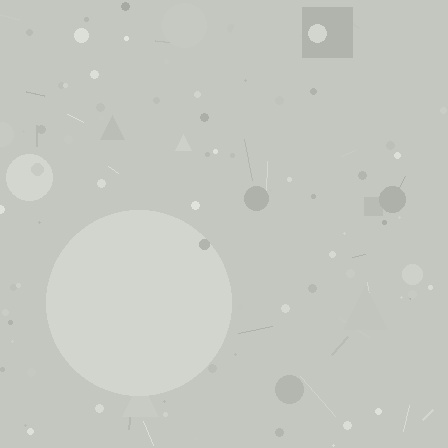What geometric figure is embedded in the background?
A circle is embedded in the background.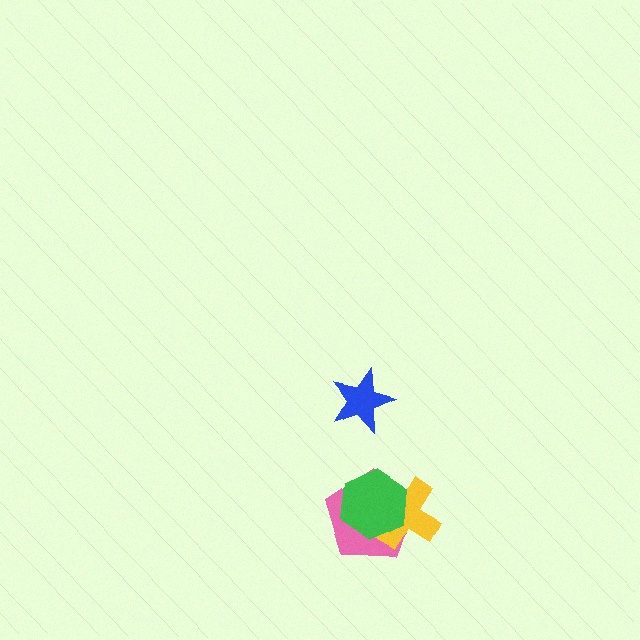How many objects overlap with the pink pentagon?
2 objects overlap with the pink pentagon.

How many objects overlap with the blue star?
0 objects overlap with the blue star.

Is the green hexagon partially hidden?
No, no other shape covers it.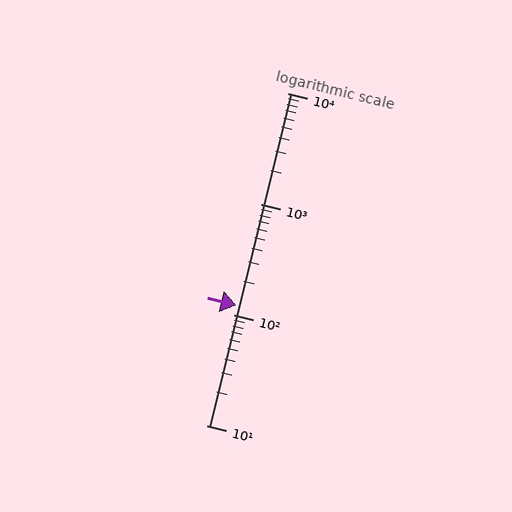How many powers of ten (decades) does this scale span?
The scale spans 3 decades, from 10 to 10000.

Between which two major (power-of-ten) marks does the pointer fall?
The pointer is between 100 and 1000.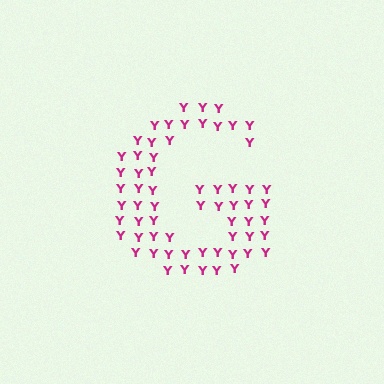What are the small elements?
The small elements are letter Y's.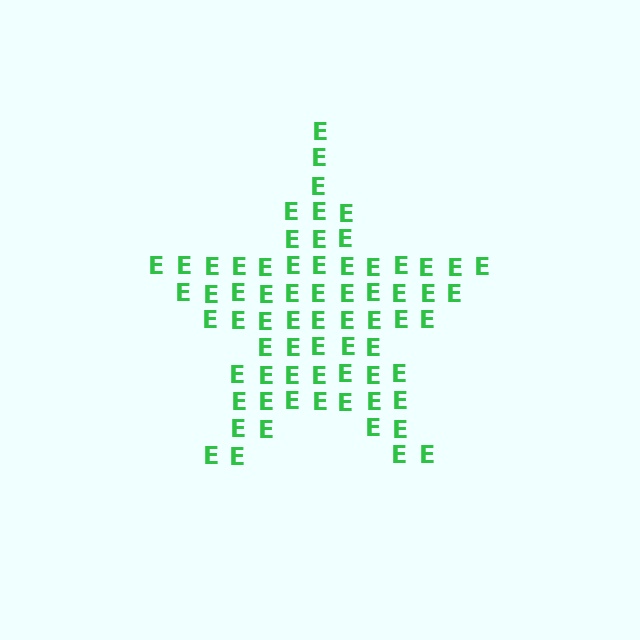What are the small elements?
The small elements are letter E's.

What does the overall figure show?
The overall figure shows a star.